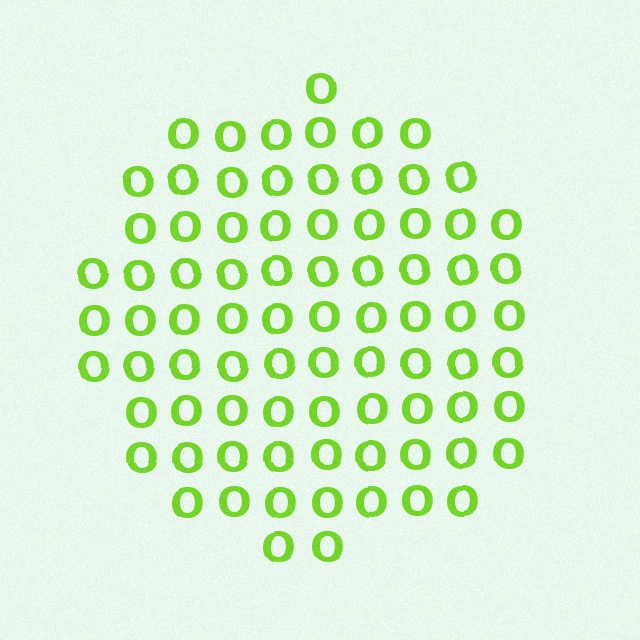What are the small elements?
The small elements are letter O's.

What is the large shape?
The large shape is a circle.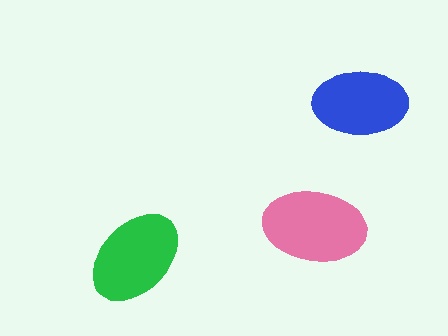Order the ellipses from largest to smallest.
the pink one, the green one, the blue one.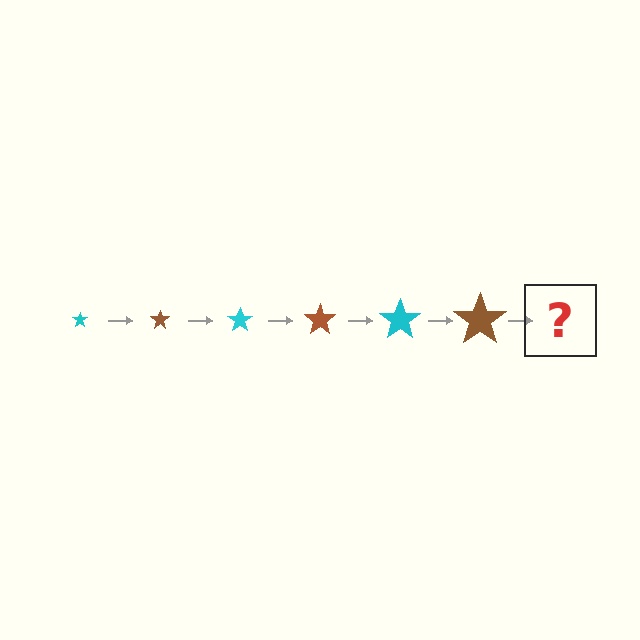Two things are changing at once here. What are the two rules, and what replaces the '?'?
The two rules are that the star grows larger each step and the color cycles through cyan and brown. The '?' should be a cyan star, larger than the previous one.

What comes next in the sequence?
The next element should be a cyan star, larger than the previous one.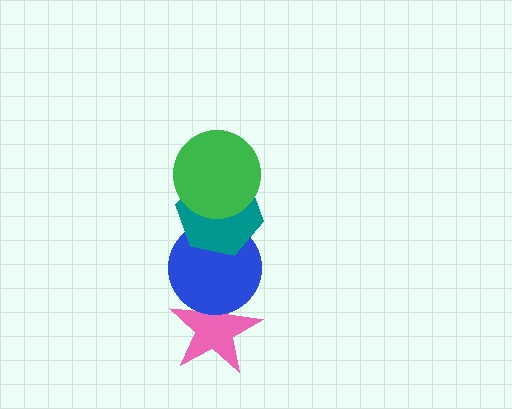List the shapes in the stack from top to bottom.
From top to bottom: the green circle, the teal hexagon, the blue circle, the pink star.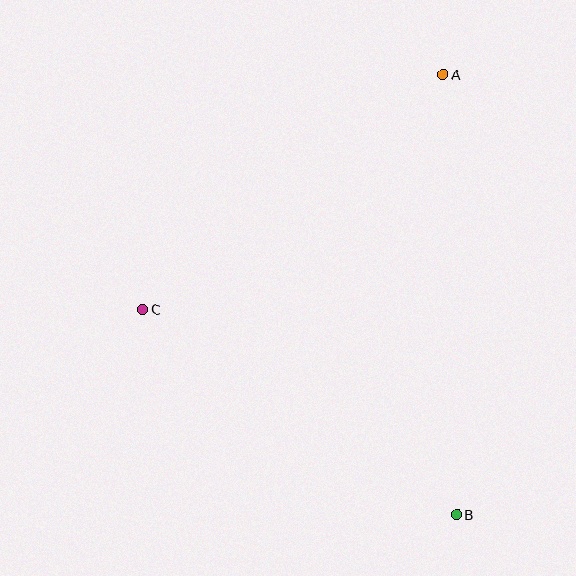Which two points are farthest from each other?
Points A and B are farthest from each other.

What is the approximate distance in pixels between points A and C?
The distance between A and C is approximately 381 pixels.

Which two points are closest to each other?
Points B and C are closest to each other.